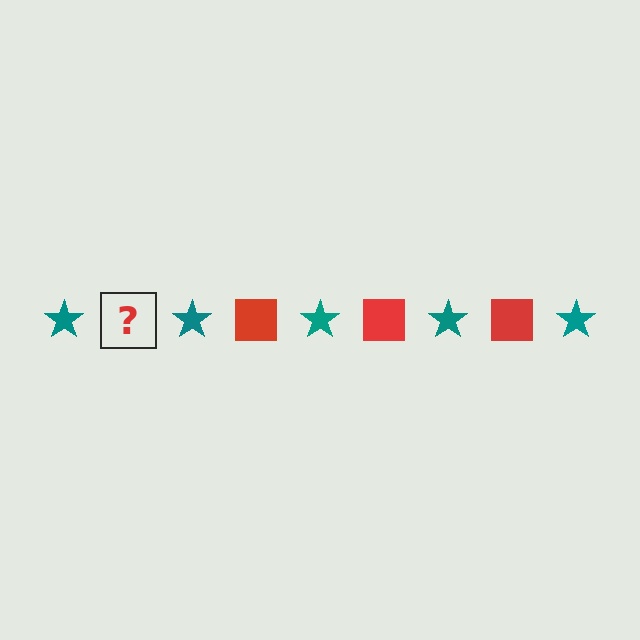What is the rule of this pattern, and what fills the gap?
The rule is that the pattern alternates between teal star and red square. The gap should be filled with a red square.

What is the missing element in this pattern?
The missing element is a red square.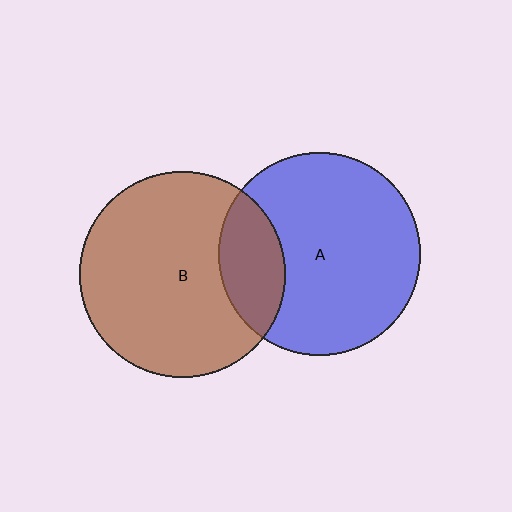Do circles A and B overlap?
Yes.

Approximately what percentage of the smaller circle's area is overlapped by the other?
Approximately 20%.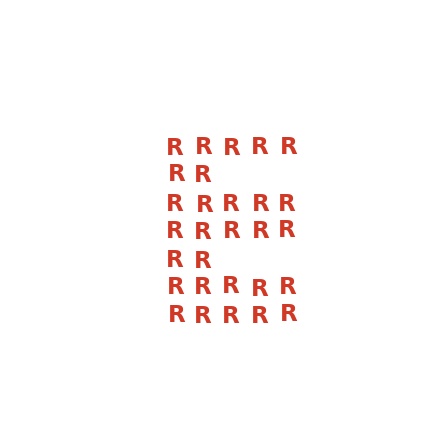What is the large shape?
The large shape is the letter E.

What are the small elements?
The small elements are letter R's.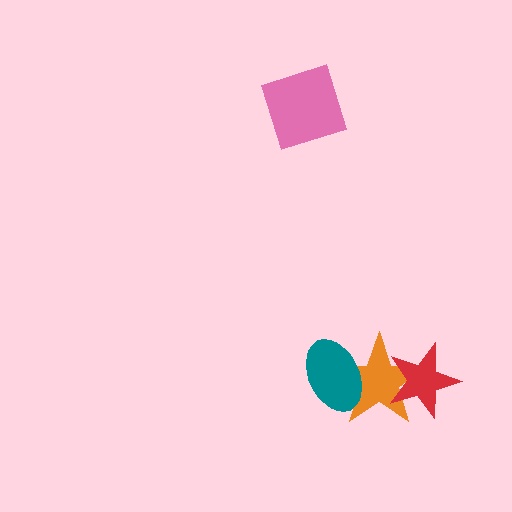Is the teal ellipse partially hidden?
No, no other shape covers it.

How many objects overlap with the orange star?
2 objects overlap with the orange star.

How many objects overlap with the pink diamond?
0 objects overlap with the pink diamond.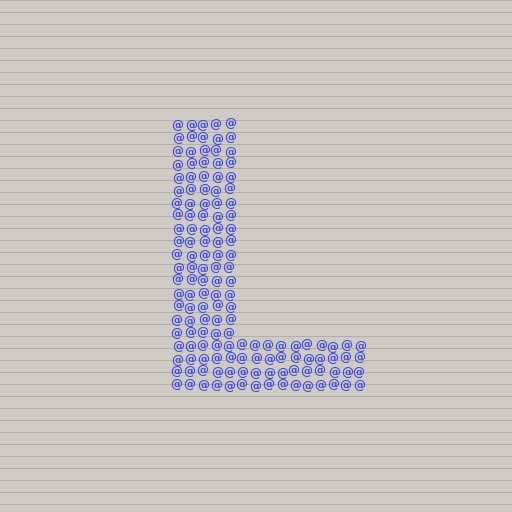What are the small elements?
The small elements are at signs.